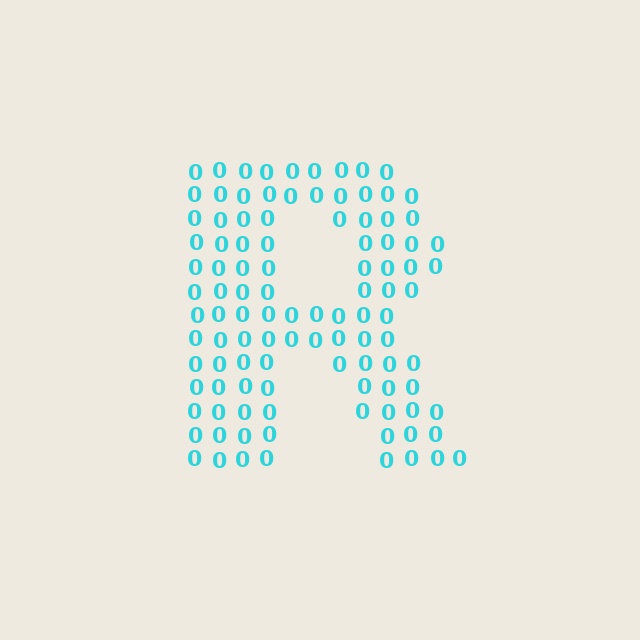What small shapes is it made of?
It is made of small digit 0's.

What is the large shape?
The large shape is the letter R.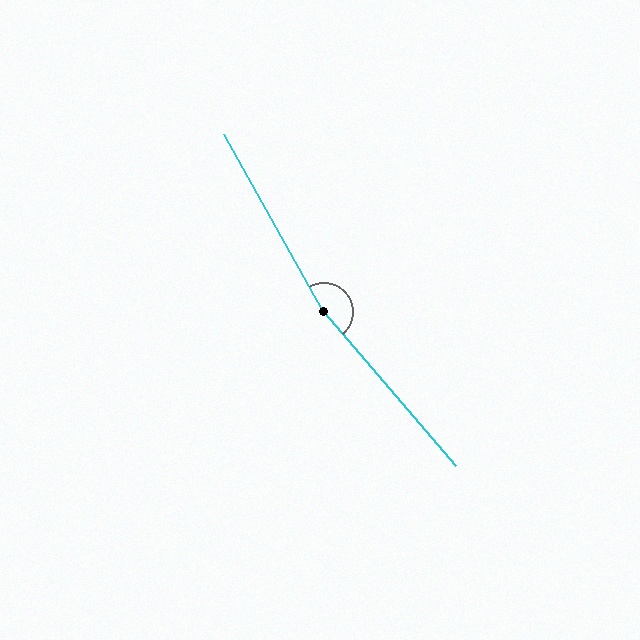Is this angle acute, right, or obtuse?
It is obtuse.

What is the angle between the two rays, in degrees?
Approximately 168 degrees.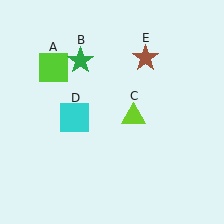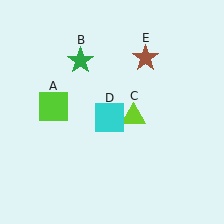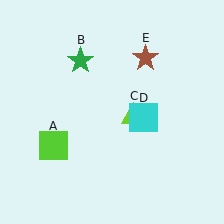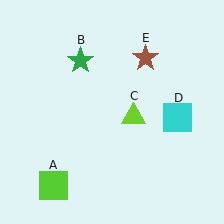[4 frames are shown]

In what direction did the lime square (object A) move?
The lime square (object A) moved down.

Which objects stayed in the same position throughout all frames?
Green star (object B) and lime triangle (object C) and brown star (object E) remained stationary.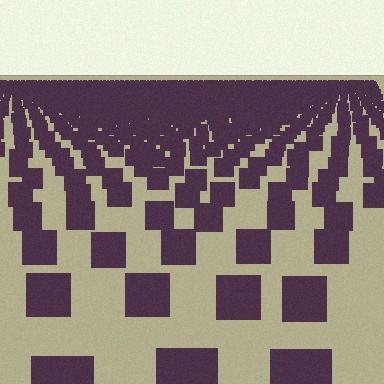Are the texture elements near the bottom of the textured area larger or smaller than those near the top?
Larger. Near the bottom, elements are closer to the viewer and appear at a bigger on-screen size.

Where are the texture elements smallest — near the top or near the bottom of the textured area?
Near the top.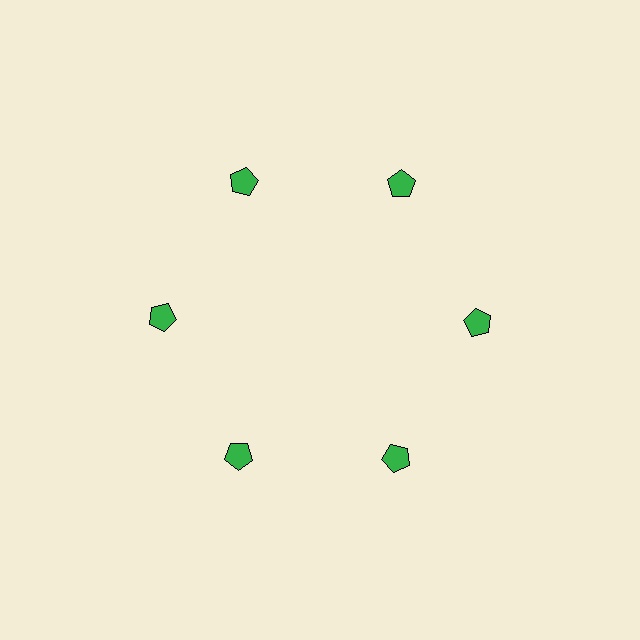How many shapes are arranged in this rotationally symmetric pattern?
There are 6 shapes, arranged in 6 groups of 1.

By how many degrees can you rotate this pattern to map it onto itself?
The pattern maps onto itself every 60 degrees of rotation.